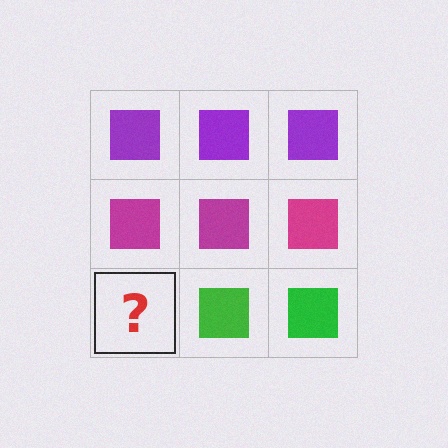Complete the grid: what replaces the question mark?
The question mark should be replaced with a green square.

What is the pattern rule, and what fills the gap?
The rule is that each row has a consistent color. The gap should be filled with a green square.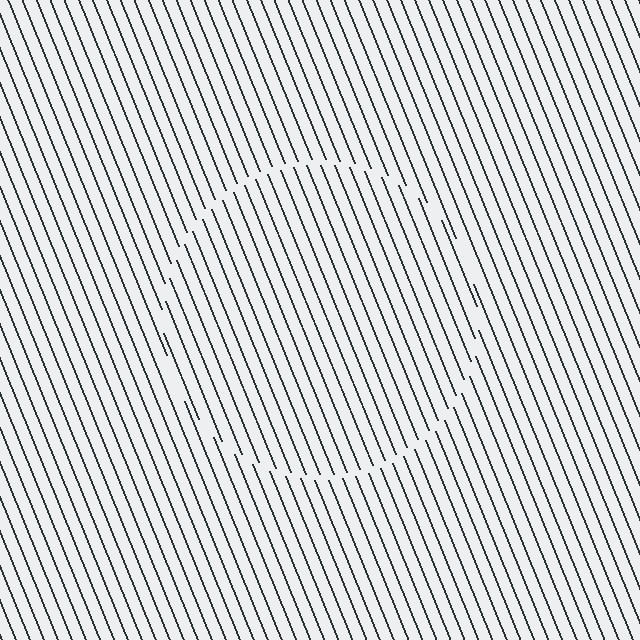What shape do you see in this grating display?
An illusory circle. The interior of the shape contains the same grating, shifted by half a period — the contour is defined by the phase discontinuity where line-ends from the inner and outer gratings abut.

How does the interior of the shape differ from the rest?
The interior of the shape contains the same grating, shifted by half a period — the contour is defined by the phase discontinuity where line-ends from the inner and outer gratings abut.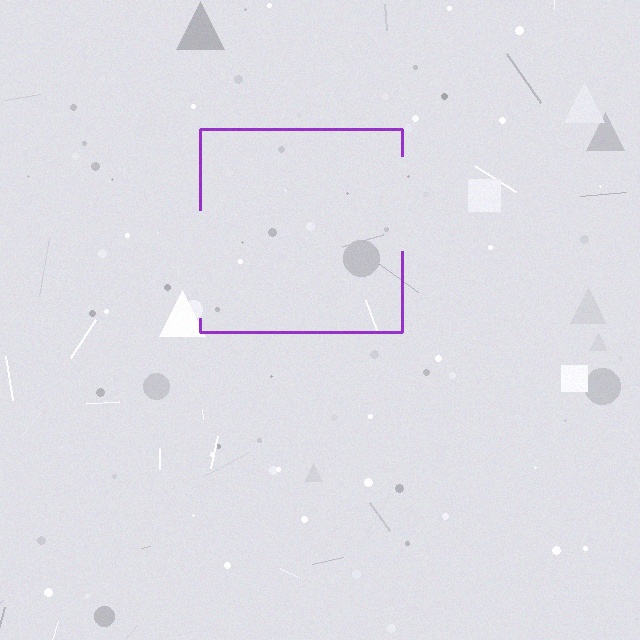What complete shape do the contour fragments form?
The contour fragments form a square.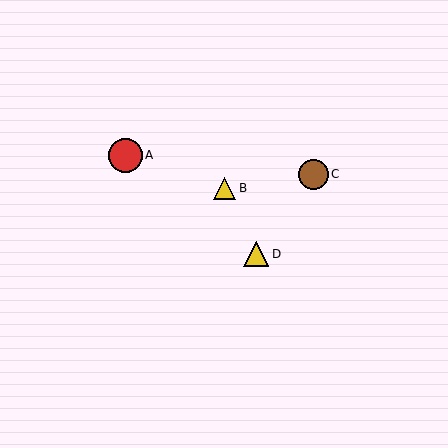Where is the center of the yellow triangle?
The center of the yellow triangle is at (225, 188).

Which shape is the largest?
The red circle (labeled A) is the largest.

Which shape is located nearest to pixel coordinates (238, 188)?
The yellow triangle (labeled B) at (225, 188) is nearest to that location.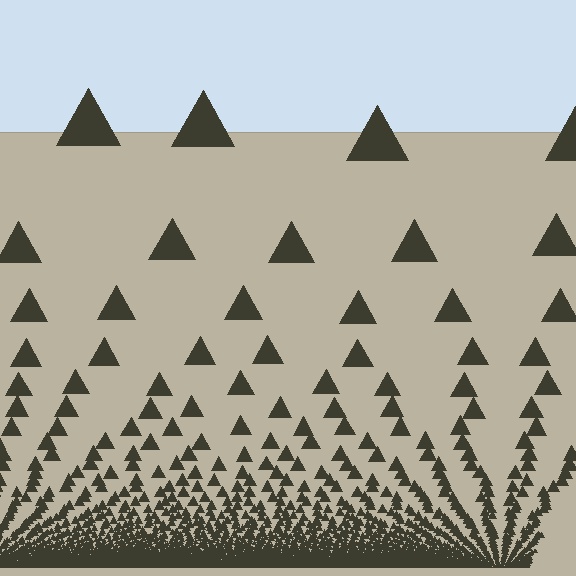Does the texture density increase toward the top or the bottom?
Density increases toward the bottom.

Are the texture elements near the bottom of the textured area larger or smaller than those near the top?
Smaller. The gradient is inverted — elements near the bottom are smaller and denser.